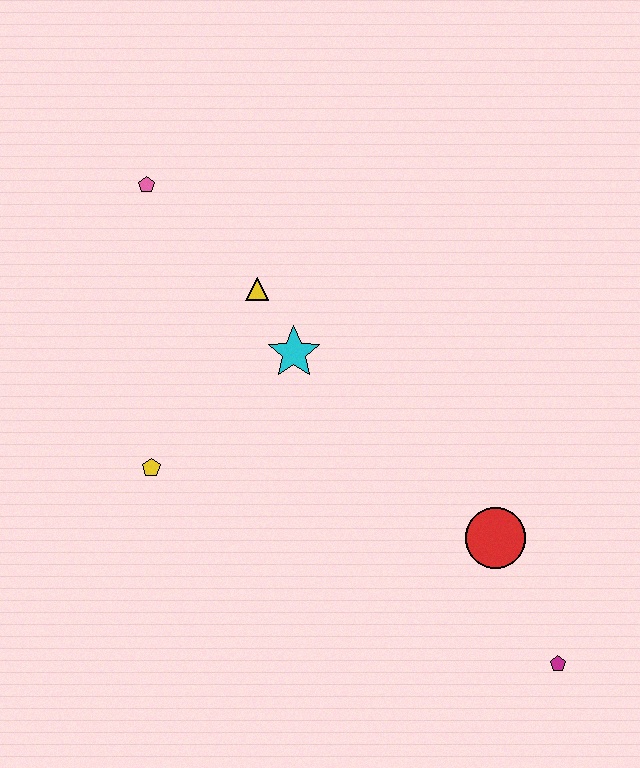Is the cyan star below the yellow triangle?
Yes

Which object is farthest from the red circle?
The pink pentagon is farthest from the red circle.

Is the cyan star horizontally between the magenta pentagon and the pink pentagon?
Yes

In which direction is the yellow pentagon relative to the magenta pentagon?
The yellow pentagon is to the left of the magenta pentagon.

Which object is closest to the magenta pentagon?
The red circle is closest to the magenta pentagon.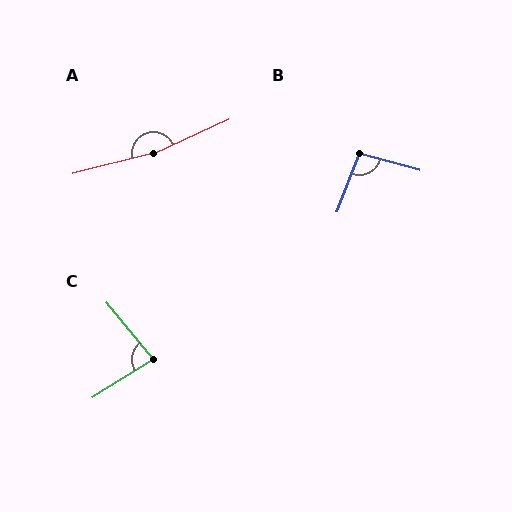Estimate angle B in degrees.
Approximately 95 degrees.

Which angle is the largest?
A, at approximately 170 degrees.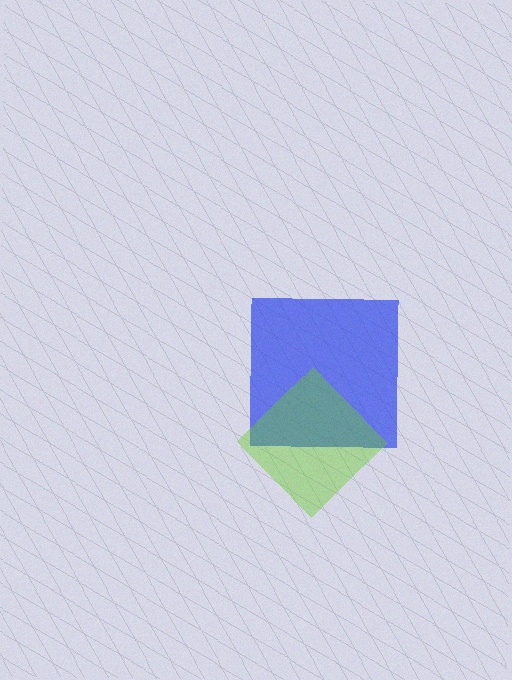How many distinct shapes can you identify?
There are 2 distinct shapes: a blue square, a lime diamond.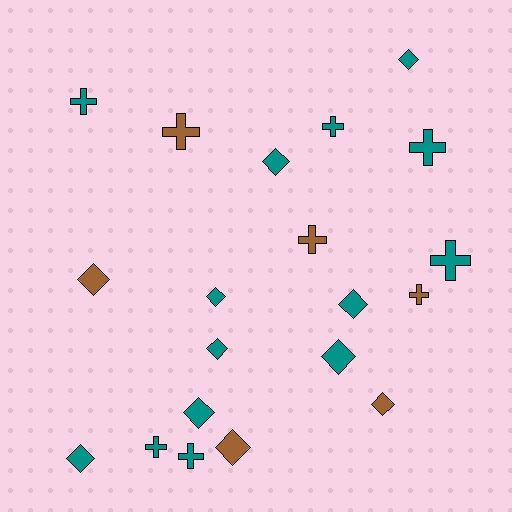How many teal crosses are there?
There are 6 teal crosses.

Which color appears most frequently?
Teal, with 14 objects.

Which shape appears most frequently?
Diamond, with 11 objects.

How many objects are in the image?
There are 20 objects.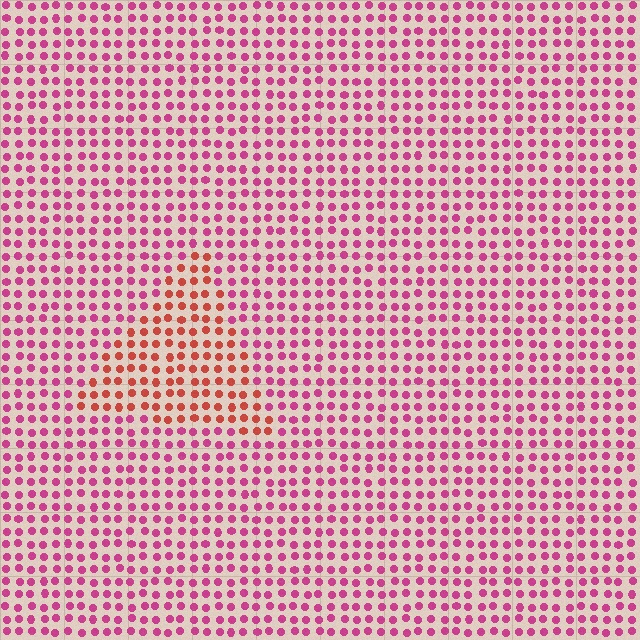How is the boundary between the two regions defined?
The boundary is defined purely by a slight shift in hue (about 38 degrees). Spacing, size, and orientation are identical on both sides.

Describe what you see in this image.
The image is filled with small magenta elements in a uniform arrangement. A triangle-shaped region is visible where the elements are tinted to a slightly different hue, forming a subtle color boundary.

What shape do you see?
I see a triangle.